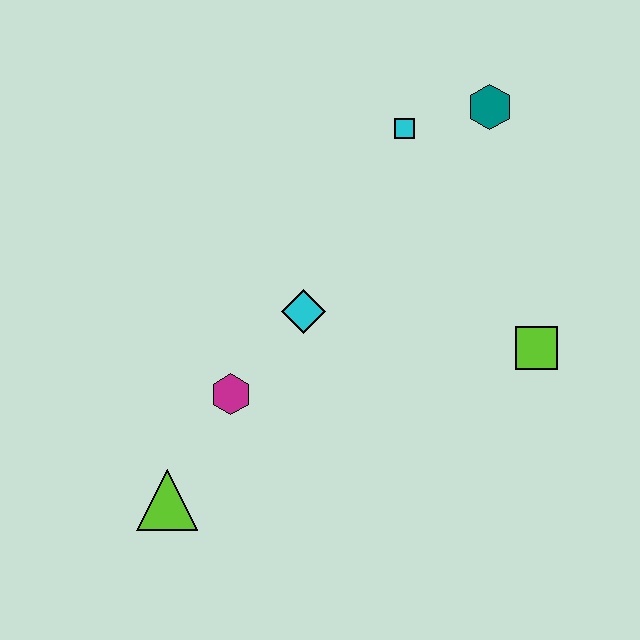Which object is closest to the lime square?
The cyan diamond is closest to the lime square.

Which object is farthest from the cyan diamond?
The teal hexagon is farthest from the cyan diamond.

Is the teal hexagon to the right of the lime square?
No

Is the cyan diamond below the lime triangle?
No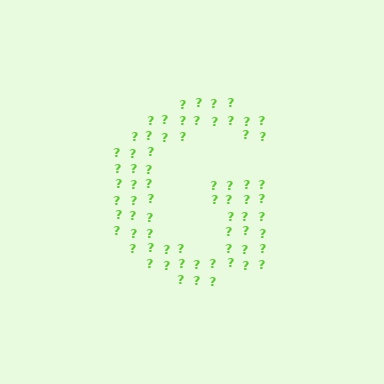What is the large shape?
The large shape is the letter G.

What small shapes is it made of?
It is made of small question marks.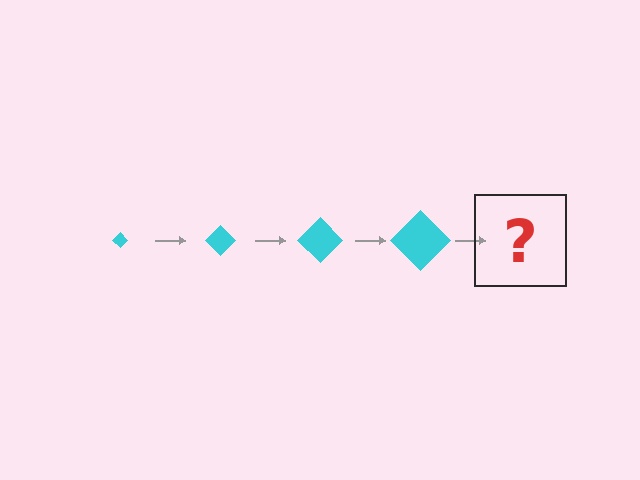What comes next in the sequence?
The next element should be a cyan diamond, larger than the previous one.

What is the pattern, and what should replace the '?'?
The pattern is that the diamond gets progressively larger each step. The '?' should be a cyan diamond, larger than the previous one.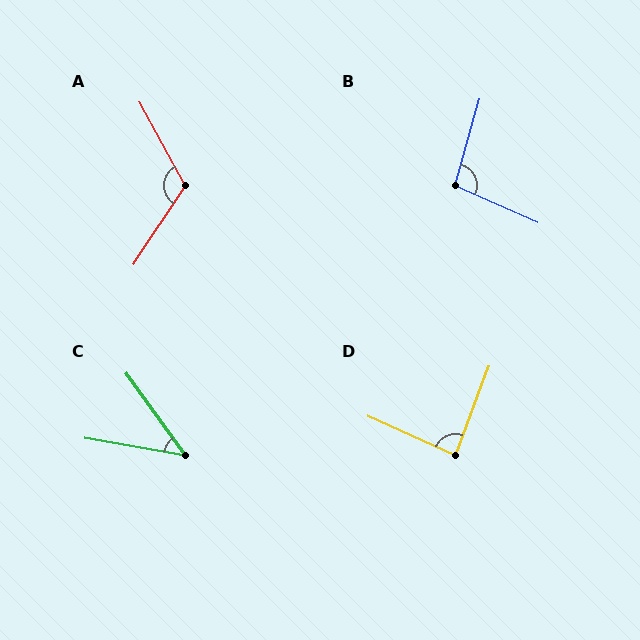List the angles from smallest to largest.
C (44°), D (86°), B (98°), A (118°).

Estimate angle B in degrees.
Approximately 98 degrees.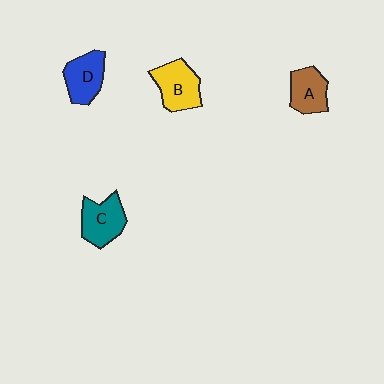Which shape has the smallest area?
Shape A (brown).